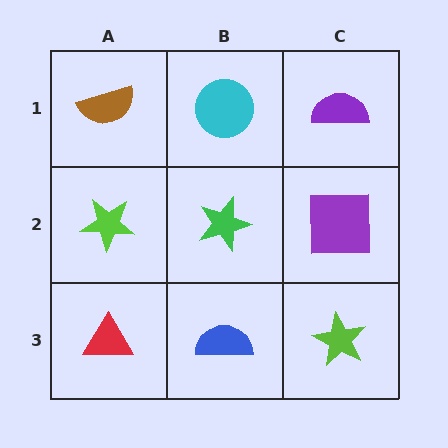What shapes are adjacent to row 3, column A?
A lime star (row 2, column A), a blue semicircle (row 3, column B).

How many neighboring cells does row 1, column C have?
2.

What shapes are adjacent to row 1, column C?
A purple square (row 2, column C), a cyan circle (row 1, column B).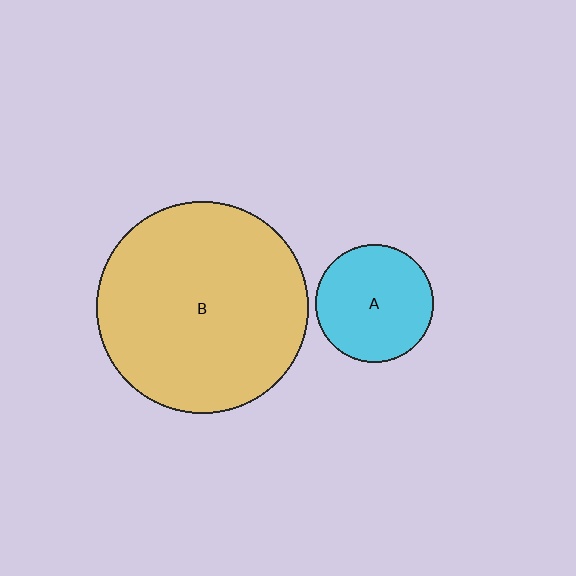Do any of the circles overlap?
No, none of the circles overlap.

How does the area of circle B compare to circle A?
Approximately 3.2 times.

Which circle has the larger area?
Circle B (yellow).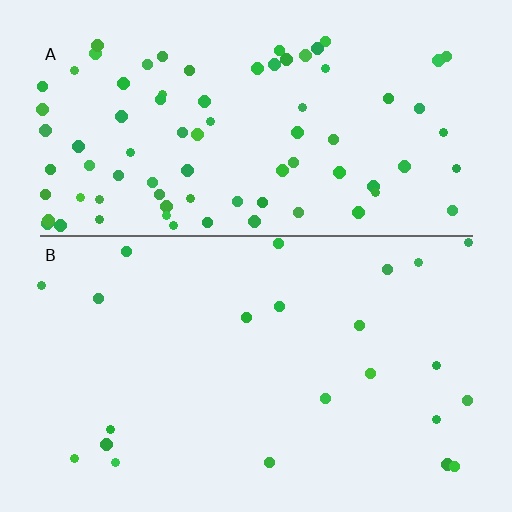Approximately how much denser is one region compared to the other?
Approximately 3.6× — region A over region B.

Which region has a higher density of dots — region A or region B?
A (the top).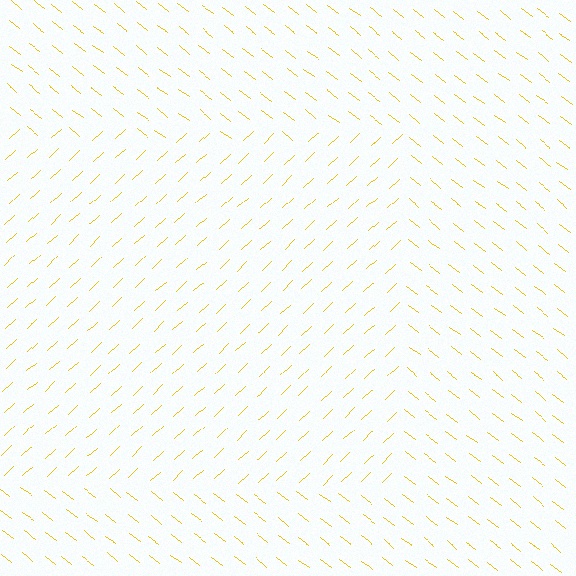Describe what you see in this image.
The image is filled with small yellow line segments. A rectangle region in the image has lines oriented differently from the surrounding lines, creating a visible texture boundary.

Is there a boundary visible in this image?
Yes, there is a texture boundary formed by a change in line orientation.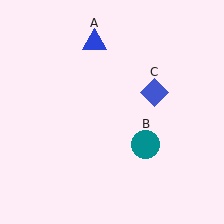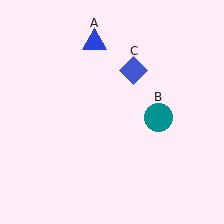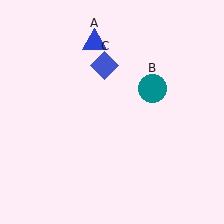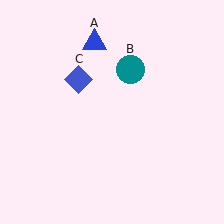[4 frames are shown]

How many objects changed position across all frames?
2 objects changed position: teal circle (object B), blue diamond (object C).